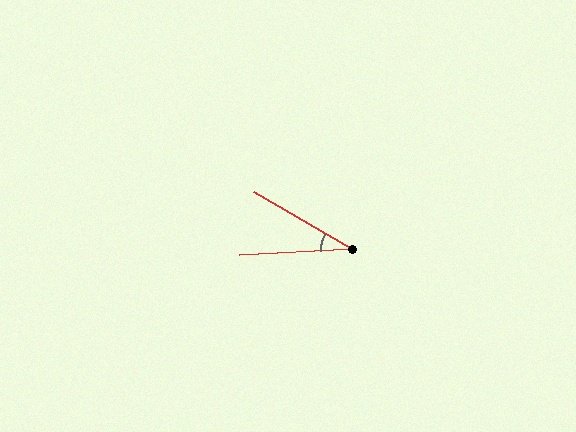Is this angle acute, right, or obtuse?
It is acute.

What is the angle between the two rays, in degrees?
Approximately 33 degrees.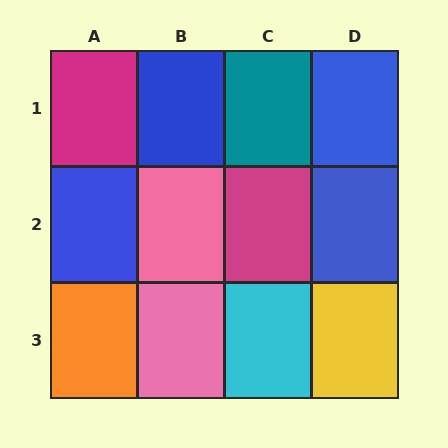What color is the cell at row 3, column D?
Yellow.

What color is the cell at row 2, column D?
Blue.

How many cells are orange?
1 cell is orange.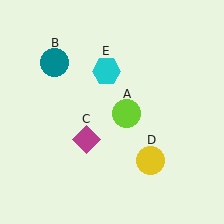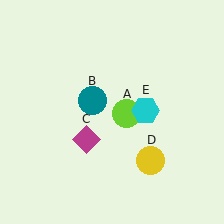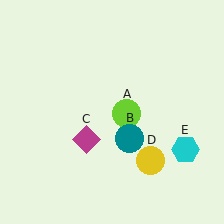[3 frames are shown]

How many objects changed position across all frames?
2 objects changed position: teal circle (object B), cyan hexagon (object E).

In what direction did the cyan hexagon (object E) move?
The cyan hexagon (object E) moved down and to the right.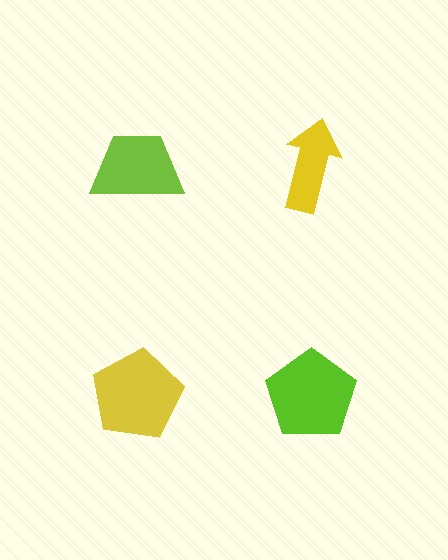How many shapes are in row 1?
2 shapes.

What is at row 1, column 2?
A yellow arrow.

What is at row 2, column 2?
A lime pentagon.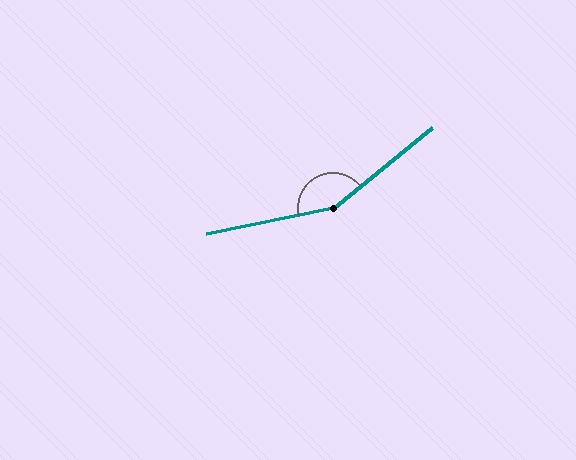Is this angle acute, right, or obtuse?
It is obtuse.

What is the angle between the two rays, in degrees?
Approximately 152 degrees.